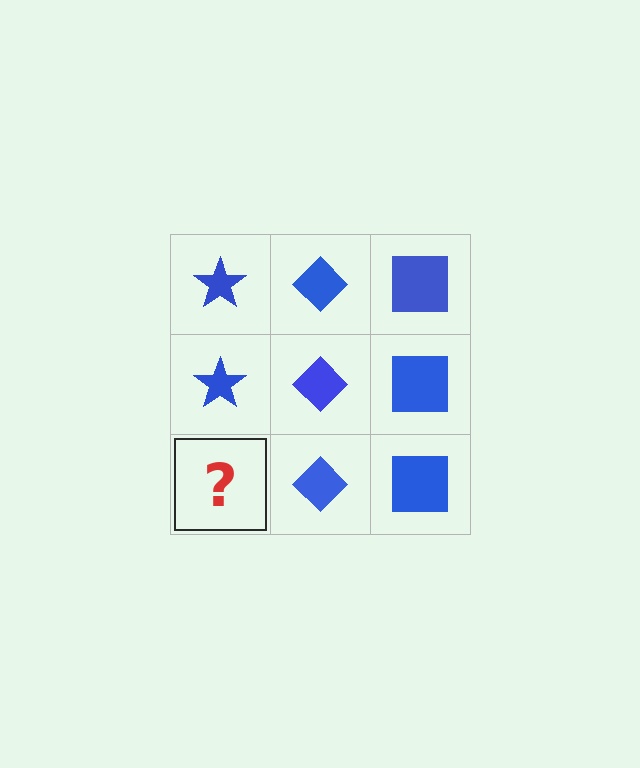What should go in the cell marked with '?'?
The missing cell should contain a blue star.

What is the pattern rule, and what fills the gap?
The rule is that each column has a consistent shape. The gap should be filled with a blue star.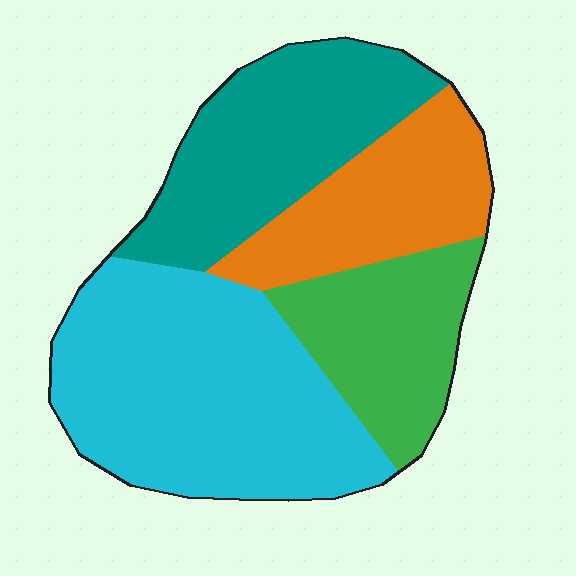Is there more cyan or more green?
Cyan.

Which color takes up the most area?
Cyan, at roughly 40%.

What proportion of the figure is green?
Green takes up about one sixth (1/6) of the figure.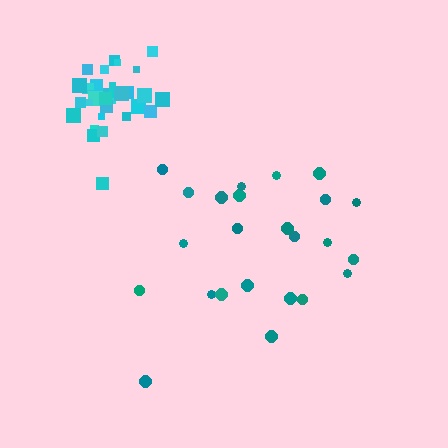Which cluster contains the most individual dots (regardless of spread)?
Cyan (34).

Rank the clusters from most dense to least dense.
cyan, teal.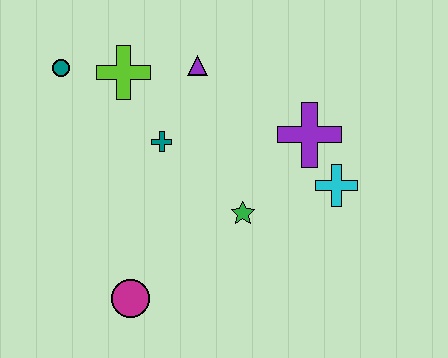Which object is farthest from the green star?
The teal circle is farthest from the green star.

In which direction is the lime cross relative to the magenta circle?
The lime cross is above the magenta circle.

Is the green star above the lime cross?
No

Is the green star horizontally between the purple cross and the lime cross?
Yes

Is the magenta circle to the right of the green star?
No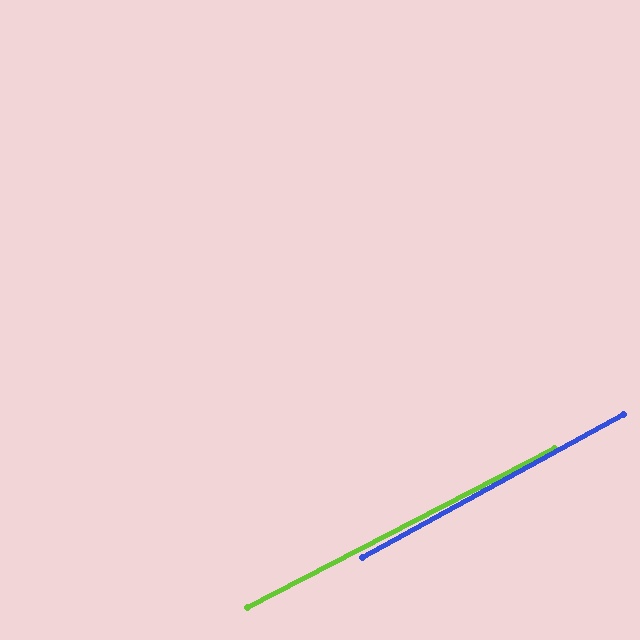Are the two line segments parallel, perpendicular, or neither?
Parallel — their directions differ by only 1.5°.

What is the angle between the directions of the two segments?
Approximately 1 degree.